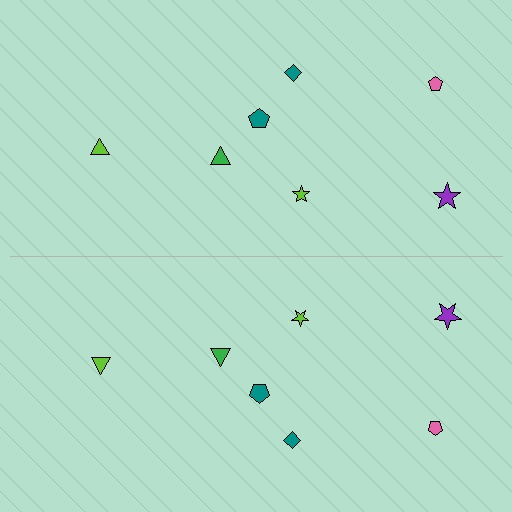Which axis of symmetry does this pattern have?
The pattern has a horizontal axis of symmetry running through the center of the image.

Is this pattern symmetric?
Yes, this pattern has bilateral (reflection) symmetry.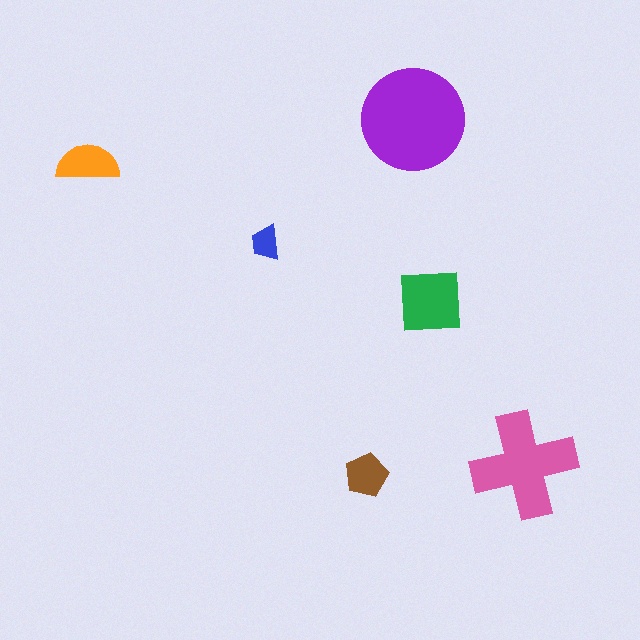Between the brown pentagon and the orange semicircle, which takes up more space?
The orange semicircle.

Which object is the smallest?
The blue trapezoid.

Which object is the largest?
The purple circle.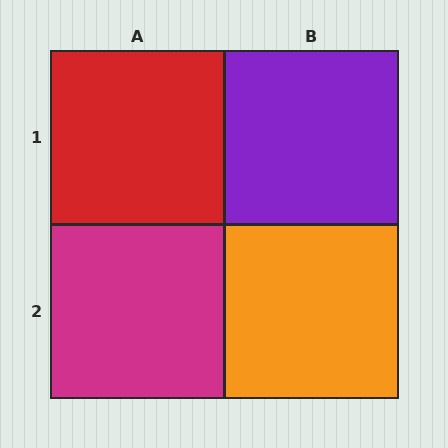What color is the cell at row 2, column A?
Magenta.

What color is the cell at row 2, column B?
Orange.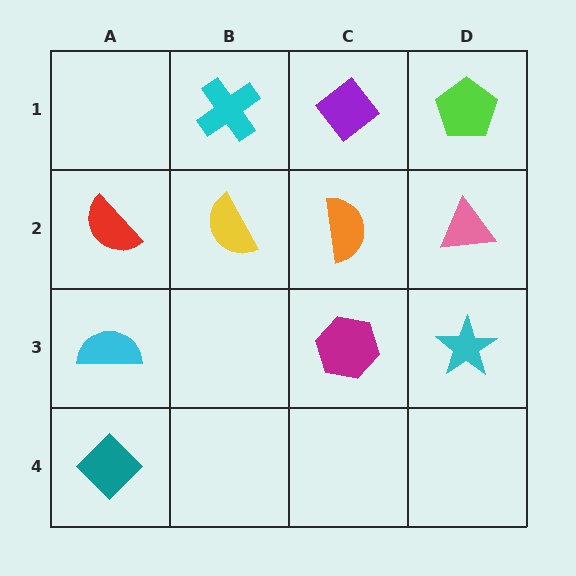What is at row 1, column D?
A lime pentagon.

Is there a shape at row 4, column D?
No, that cell is empty.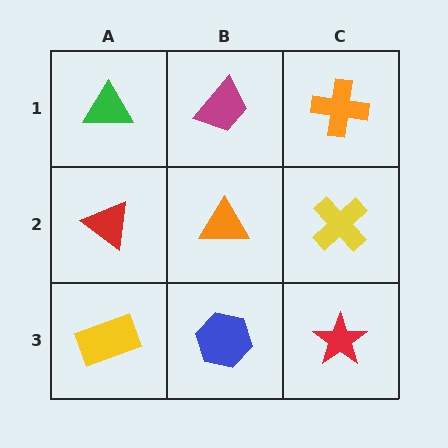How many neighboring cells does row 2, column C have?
3.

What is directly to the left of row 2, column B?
A red triangle.